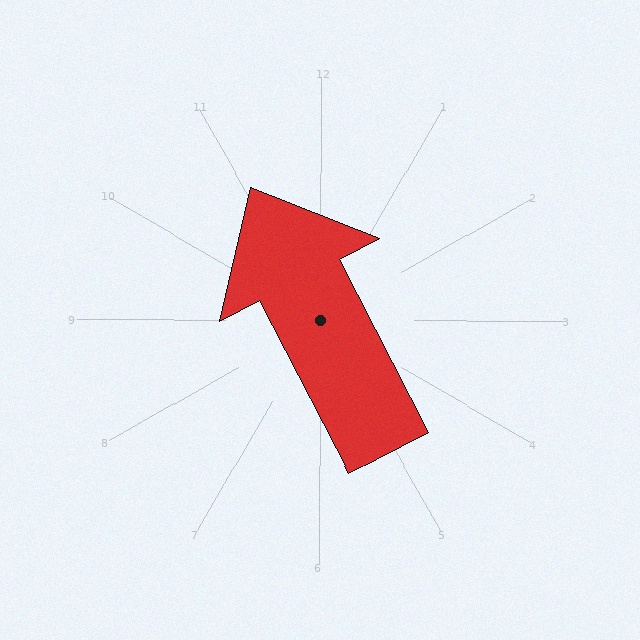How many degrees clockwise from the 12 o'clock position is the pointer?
Approximately 333 degrees.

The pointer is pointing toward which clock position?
Roughly 11 o'clock.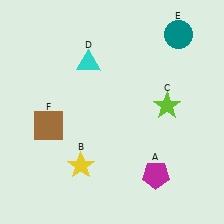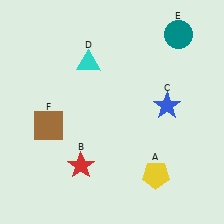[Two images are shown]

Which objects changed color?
A changed from magenta to yellow. B changed from yellow to red. C changed from lime to blue.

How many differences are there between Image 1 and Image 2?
There are 3 differences between the two images.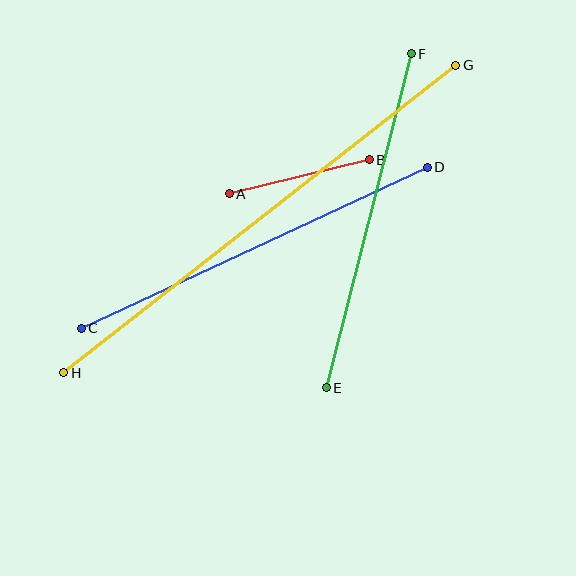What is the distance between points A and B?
The distance is approximately 144 pixels.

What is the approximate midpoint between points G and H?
The midpoint is at approximately (260, 219) pixels.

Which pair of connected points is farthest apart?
Points G and H are farthest apart.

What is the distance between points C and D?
The distance is approximately 382 pixels.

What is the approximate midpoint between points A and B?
The midpoint is at approximately (299, 177) pixels.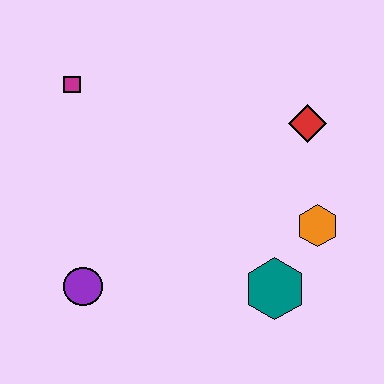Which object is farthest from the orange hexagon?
The magenta square is farthest from the orange hexagon.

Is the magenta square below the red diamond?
No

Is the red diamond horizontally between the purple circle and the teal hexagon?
No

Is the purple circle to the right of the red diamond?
No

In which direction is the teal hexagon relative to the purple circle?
The teal hexagon is to the right of the purple circle.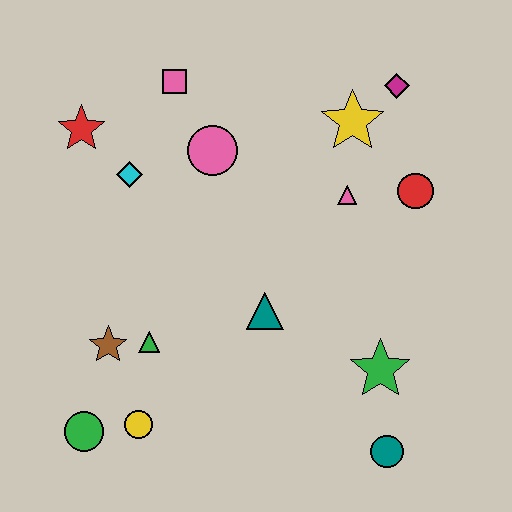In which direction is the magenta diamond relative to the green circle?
The magenta diamond is above the green circle.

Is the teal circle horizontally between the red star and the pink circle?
No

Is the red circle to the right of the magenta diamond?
Yes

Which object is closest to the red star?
The cyan diamond is closest to the red star.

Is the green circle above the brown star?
No